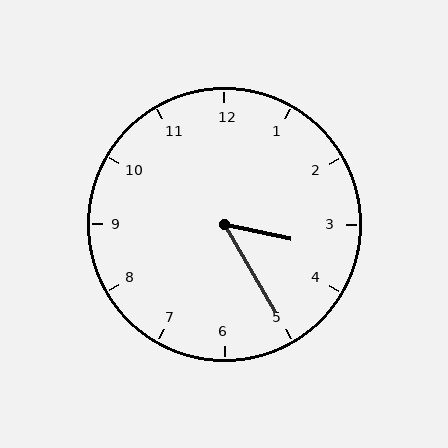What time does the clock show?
3:25.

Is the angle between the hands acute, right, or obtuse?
It is acute.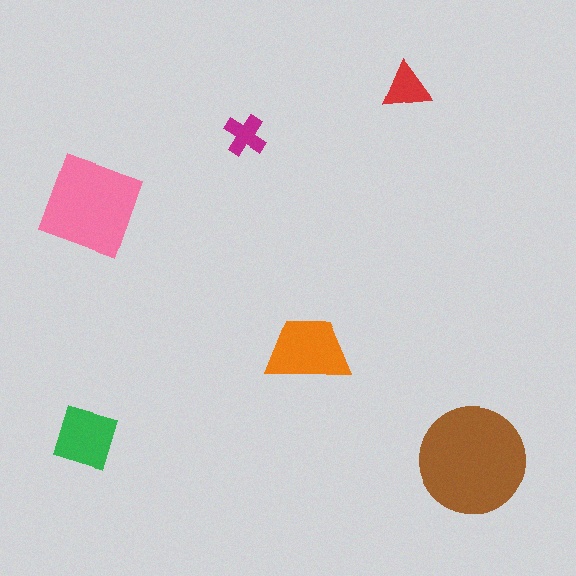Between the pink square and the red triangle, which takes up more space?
The pink square.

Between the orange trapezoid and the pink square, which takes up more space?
The pink square.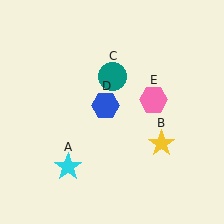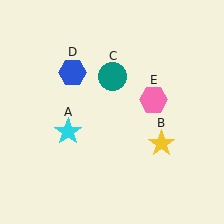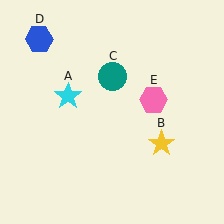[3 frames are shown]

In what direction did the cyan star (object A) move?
The cyan star (object A) moved up.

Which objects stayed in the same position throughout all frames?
Yellow star (object B) and teal circle (object C) and pink hexagon (object E) remained stationary.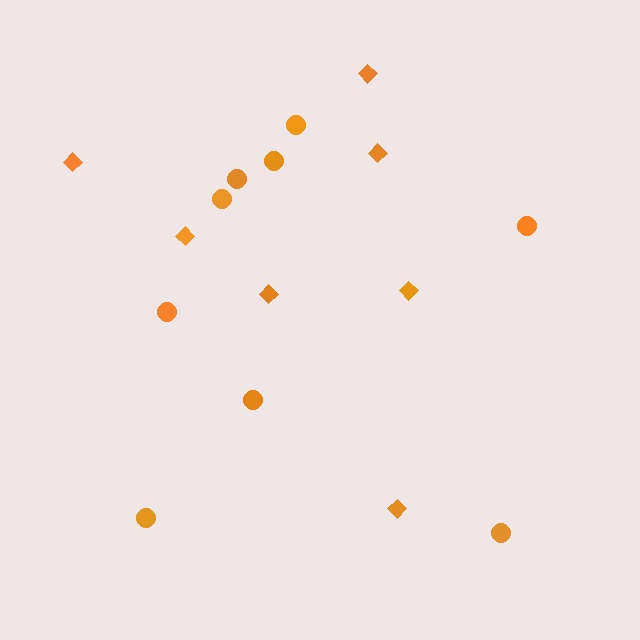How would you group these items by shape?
There are 2 groups: one group of diamonds (7) and one group of circles (9).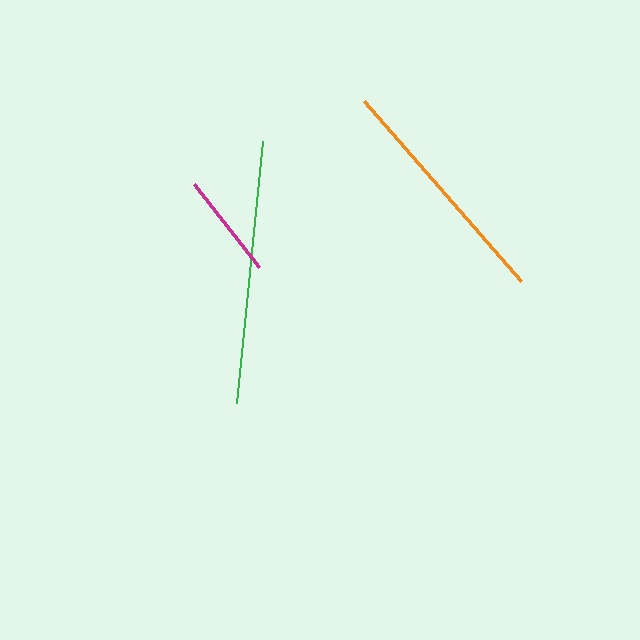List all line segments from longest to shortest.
From longest to shortest: green, orange, magenta.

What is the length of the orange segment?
The orange segment is approximately 239 pixels long.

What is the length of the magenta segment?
The magenta segment is approximately 105 pixels long.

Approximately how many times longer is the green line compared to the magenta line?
The green line is approximately 2.5 times the length of the magenta line.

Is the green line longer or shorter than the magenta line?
The green line is longer than the magenta line.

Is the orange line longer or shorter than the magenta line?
The orange line is longer than the magenta line.